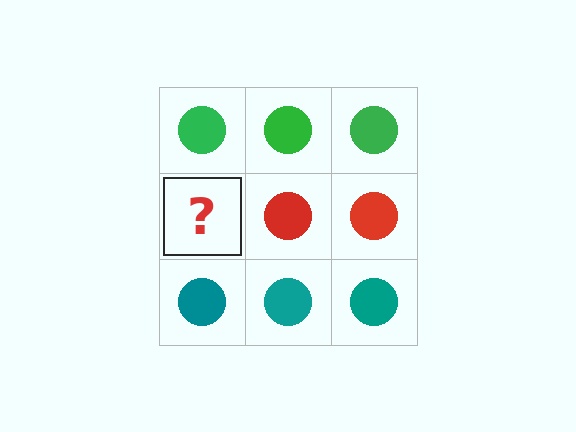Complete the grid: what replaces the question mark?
The question mark should be replaced with a red circle.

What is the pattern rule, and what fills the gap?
The rule is that each row has a consistent color. The gap should be filled with a red circle.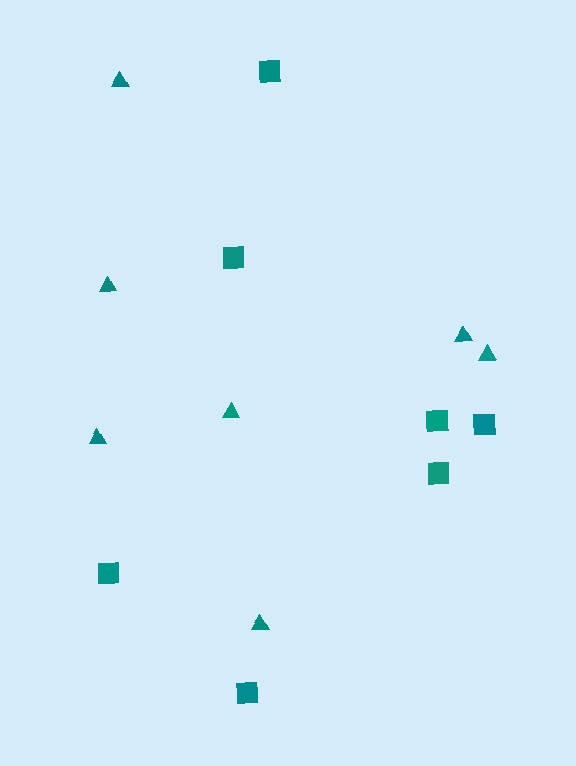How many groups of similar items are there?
There are 2 groups: one group of squares (7) and one group of triangles (7).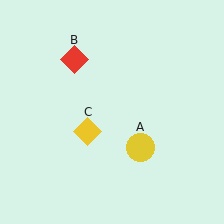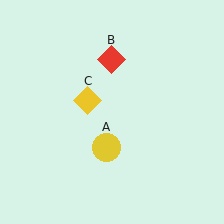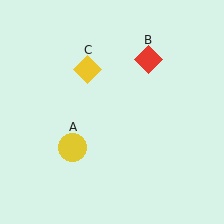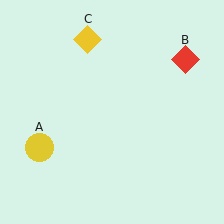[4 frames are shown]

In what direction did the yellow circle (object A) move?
The yellow circle (object A) moved left.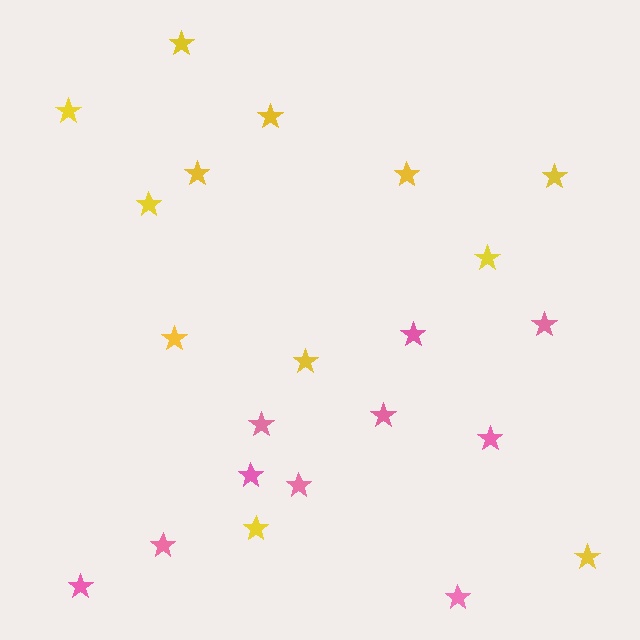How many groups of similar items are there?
There are 2 groups: one group of yellow stars (12) and one group of pink stars (10).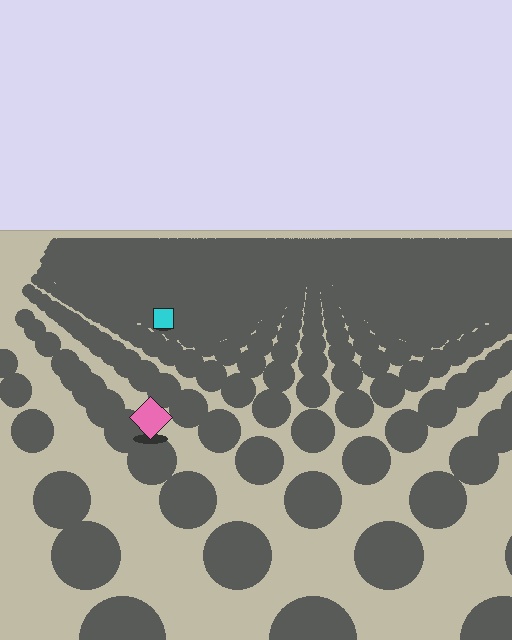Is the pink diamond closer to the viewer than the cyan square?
Yes. The pink diamond is closer — you can tell from the texture gradient: the ground texture is coarser near it.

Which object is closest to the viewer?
The pink diamond is closest. The texture marks near it are larger and more spread out.